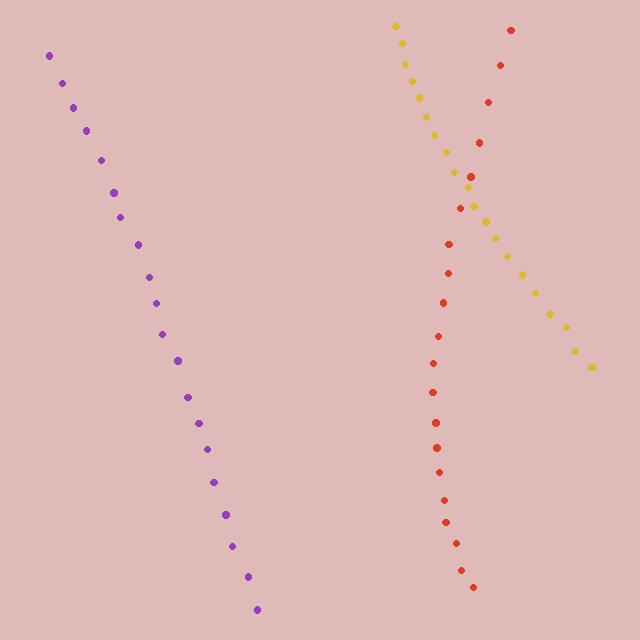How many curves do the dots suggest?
There are 3 distinct paths.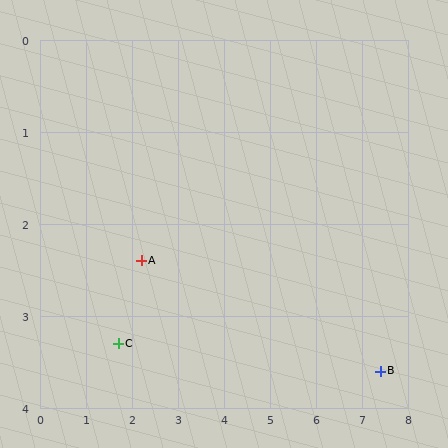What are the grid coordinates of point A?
Point A is at approximately (2.2, 2.4).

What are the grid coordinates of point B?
Point B is at approximately (7.4, 3.6).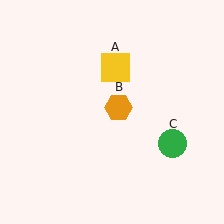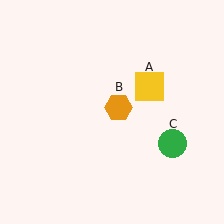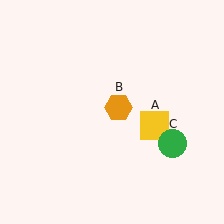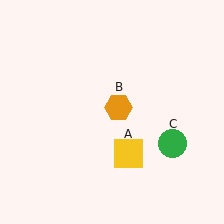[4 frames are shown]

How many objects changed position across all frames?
1 object changed position: yellow square (object A).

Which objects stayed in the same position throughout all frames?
Orange hexagon (object B) and green circle (object C) remained stationary.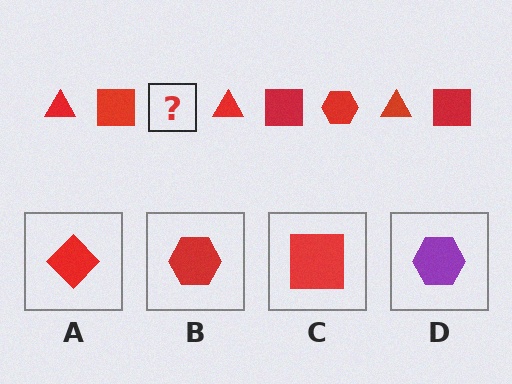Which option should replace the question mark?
Option B.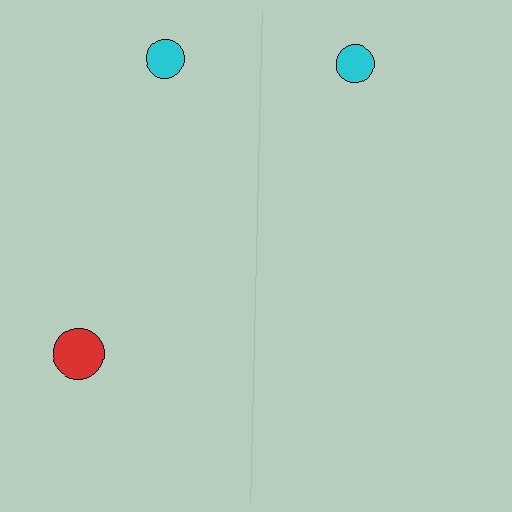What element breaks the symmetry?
A red circle is missing from the right side.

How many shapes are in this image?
There are 3 shapes in this image.